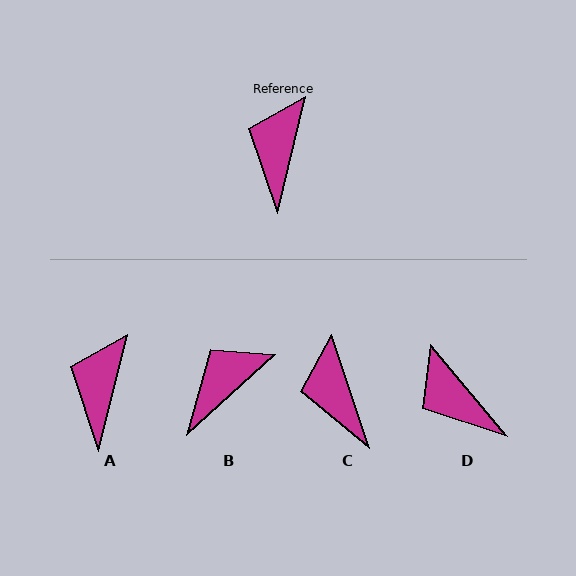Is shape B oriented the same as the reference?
No, it is off by about 34 degrees.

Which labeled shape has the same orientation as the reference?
A.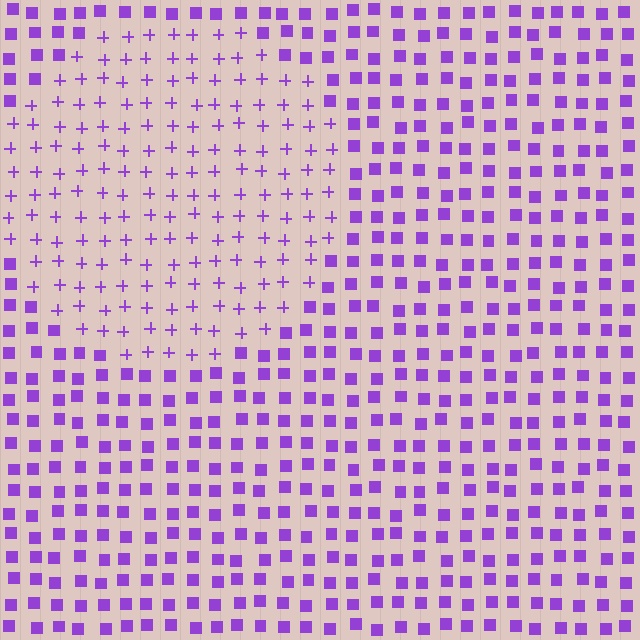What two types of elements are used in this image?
The image uses plus signs inside the circle region and squares outside it.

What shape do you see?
I see a circle.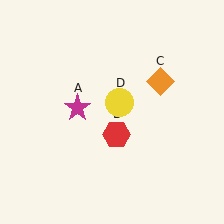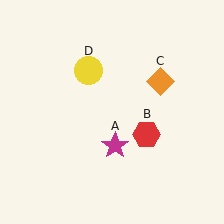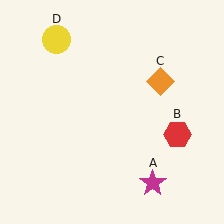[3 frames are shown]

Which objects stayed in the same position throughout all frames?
Orange diamond (object C) remained stationary.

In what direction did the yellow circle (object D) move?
The yellow circle (object D) moved up and to the left.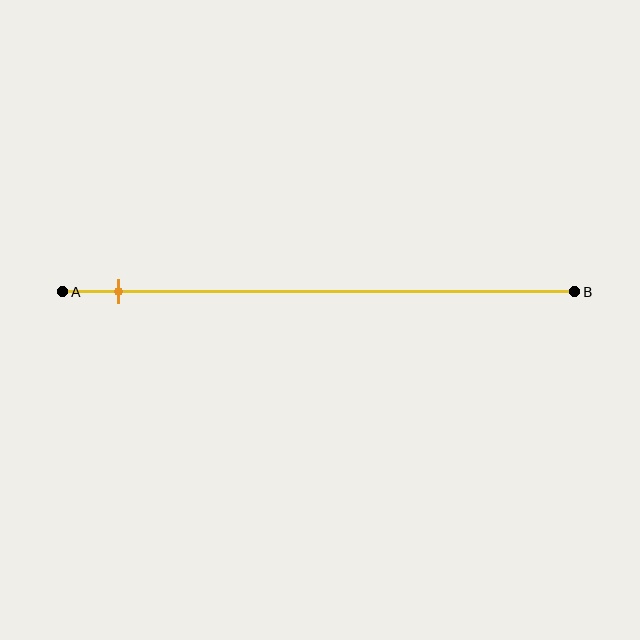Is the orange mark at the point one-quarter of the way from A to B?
No, the mark is at about 10% from A, not at the 25% one-quarter point.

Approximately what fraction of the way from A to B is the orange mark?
The orange mark is approximately 10% of the way from A to B.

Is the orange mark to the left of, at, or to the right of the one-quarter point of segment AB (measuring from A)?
The orange mark is to the left of the one-quarter point of segment AB.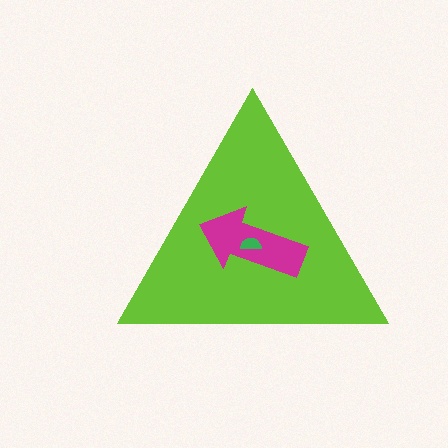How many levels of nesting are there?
3.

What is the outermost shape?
The lime triangle.